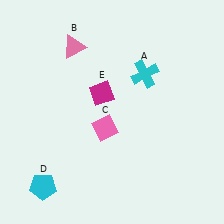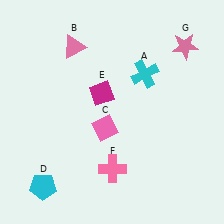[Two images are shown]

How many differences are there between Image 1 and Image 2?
There are 2 differences between the two images.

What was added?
A pink cross (F), a pink star (G) were added in Image 2.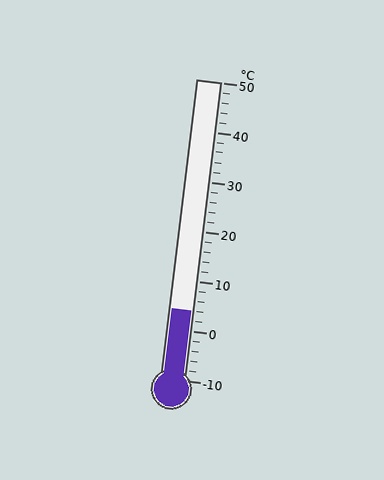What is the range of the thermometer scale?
The thermometer scale ranges from -10°C to 50°C.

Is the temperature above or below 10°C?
The temperature is below 10°C.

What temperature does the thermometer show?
The thermometer shows approximately 4°C.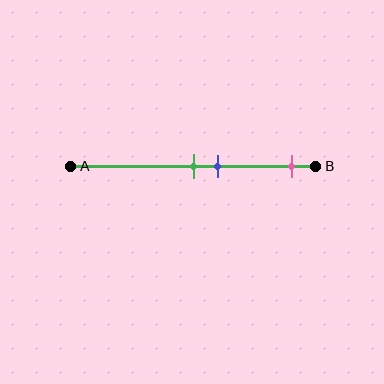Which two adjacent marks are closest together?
The green and blue marks are the closest adjacent pair.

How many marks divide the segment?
There are 3 marks dividing the segment.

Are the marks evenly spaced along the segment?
No, the marks are not evenly spaced.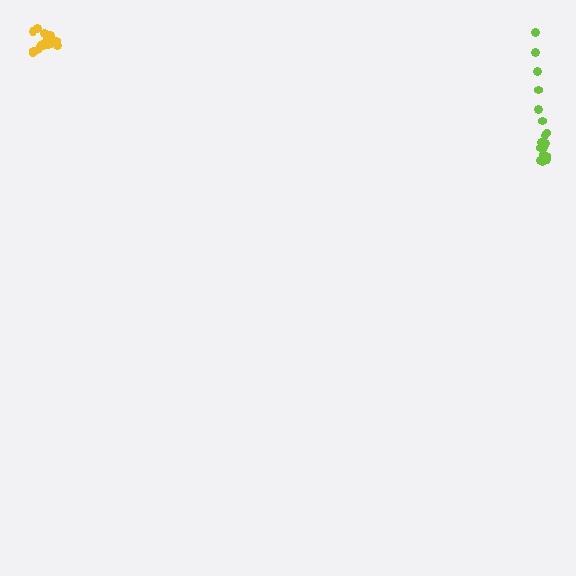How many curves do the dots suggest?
There are 2 distinct paths.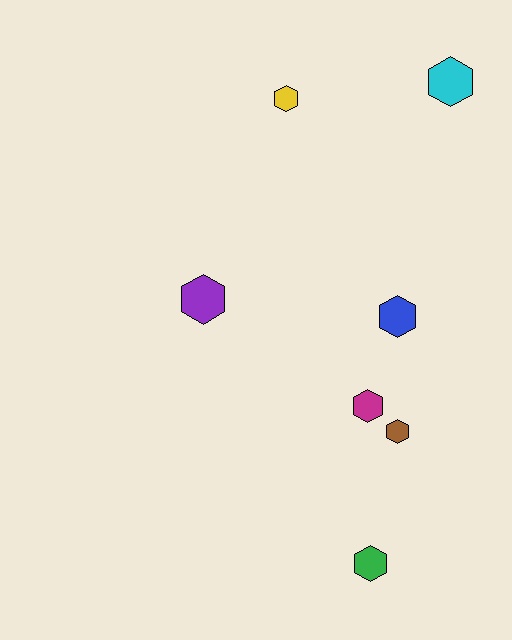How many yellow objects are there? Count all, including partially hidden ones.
There is 1 yellow object.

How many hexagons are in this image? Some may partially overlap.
There are 7 hexagons.